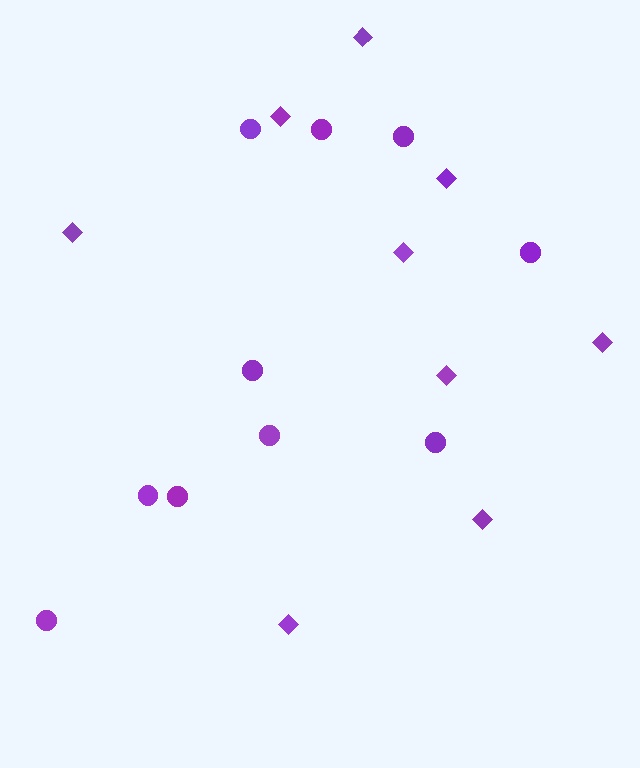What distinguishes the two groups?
There are 2 groups: one group of circles (10) and one group of diamonds (9).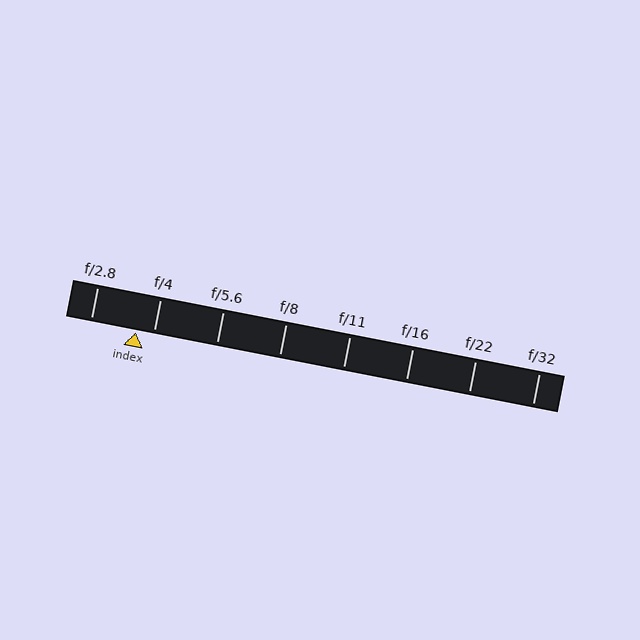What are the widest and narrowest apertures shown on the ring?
The widest aperture shown is f/2.8 and the narrowest is f/32.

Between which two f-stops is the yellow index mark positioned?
The index mark is between f/2.8 and f/4.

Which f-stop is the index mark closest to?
The index mark is closest to f/4.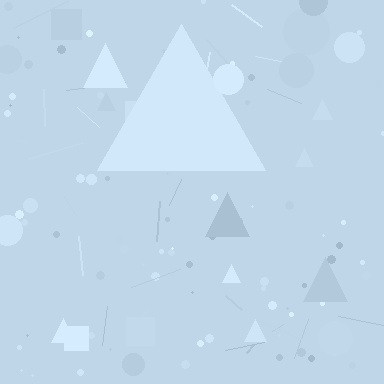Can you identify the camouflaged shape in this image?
The camouflaged shape is a triangle.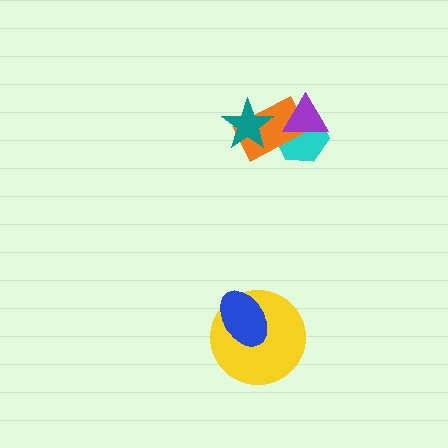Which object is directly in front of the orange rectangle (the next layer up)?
The purple triangle is directly in front of the orange rectangle.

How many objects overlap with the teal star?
1 object overlaps with the teal star.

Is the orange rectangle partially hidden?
Yes, it is partially covered by another shape.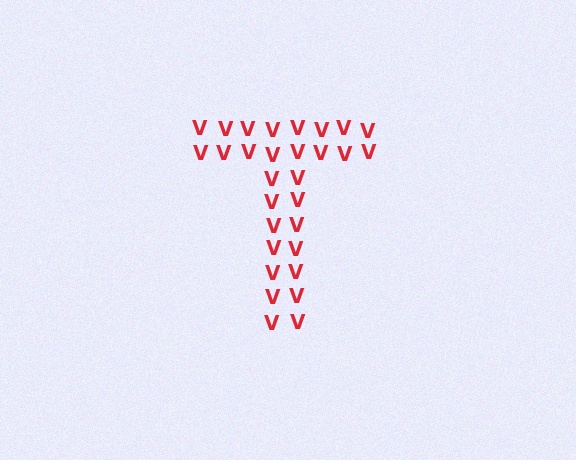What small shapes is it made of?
It is made of small letter V's.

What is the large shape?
The large shape is the letter T.